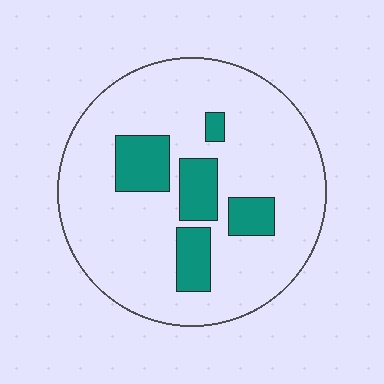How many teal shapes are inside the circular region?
5.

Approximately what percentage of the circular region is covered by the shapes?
Approximately 20%.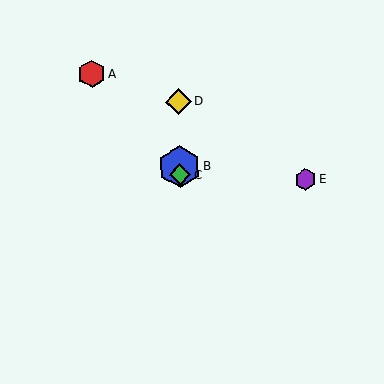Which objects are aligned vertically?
Objects B, C, D are aligned vertically.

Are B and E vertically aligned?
No, B is at x≈179 and E is at x≈305.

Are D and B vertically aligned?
Yes, both are at x≈178.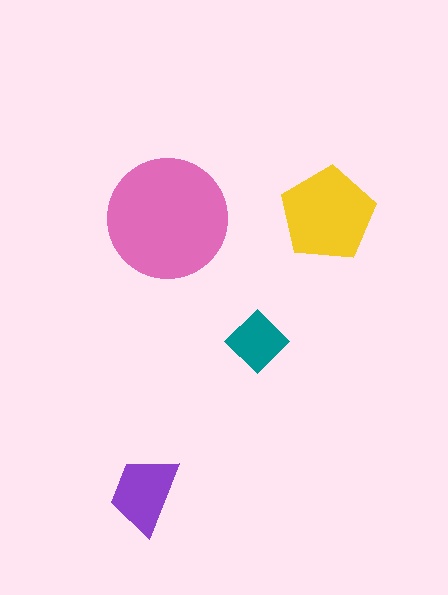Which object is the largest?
The pink circle.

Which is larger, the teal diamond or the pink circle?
The pink circle.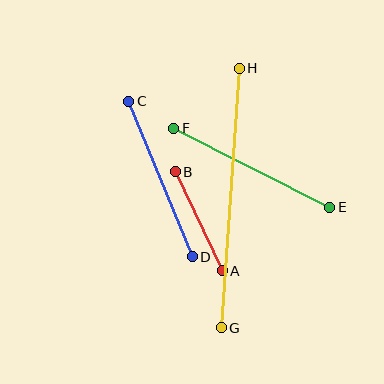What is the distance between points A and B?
The distance is approximately 110 pixels.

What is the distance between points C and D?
The distance is approximately 168 pixels.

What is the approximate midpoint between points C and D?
The midpoint is at approximately (160, 179) pixels.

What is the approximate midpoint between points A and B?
The midpoint is at approximately (199, 221) pixels.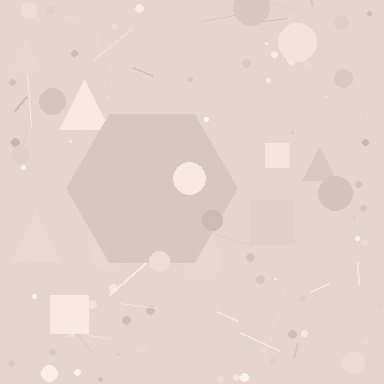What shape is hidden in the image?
A hexagon is hidden in the image.